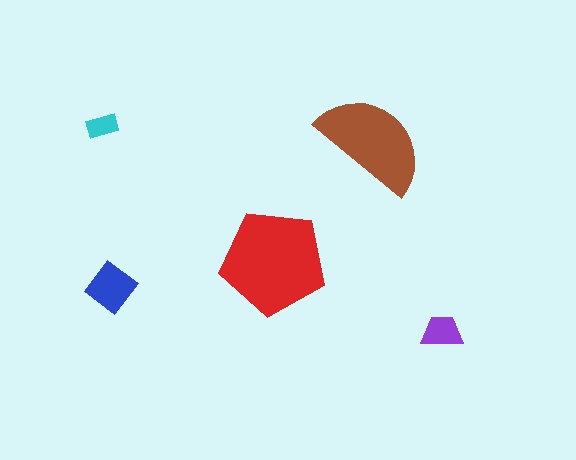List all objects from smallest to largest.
The cyan rectangle, the purple trapezoid, the blue diamond, the brown semicircle, the red pentagon.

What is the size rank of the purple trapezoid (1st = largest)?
4th.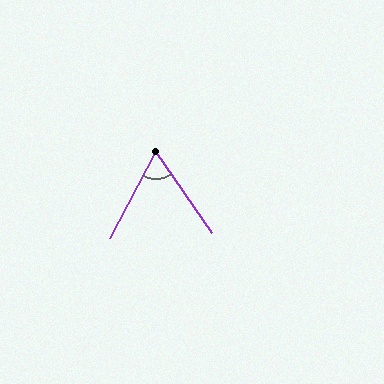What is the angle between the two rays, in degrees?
Approximately 62 degrees.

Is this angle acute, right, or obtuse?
It is acute.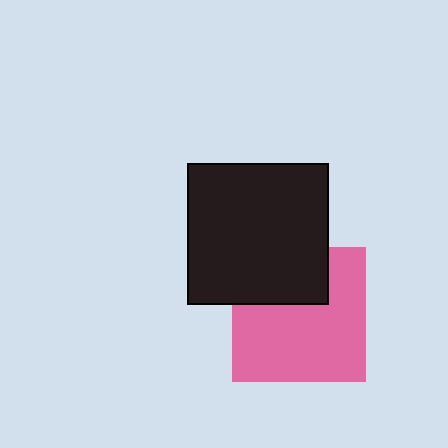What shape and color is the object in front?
The object in front is a black square.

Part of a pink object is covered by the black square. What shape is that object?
It is a square.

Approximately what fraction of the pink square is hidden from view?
Roughly 32% of the pink square is hidden behind the black square.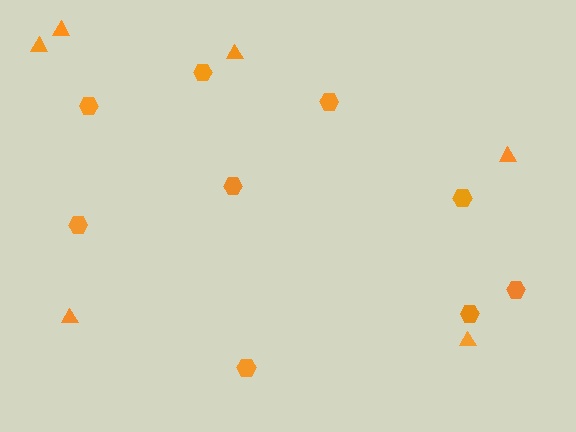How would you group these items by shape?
There are 2 groups: one group of hexagons (9) and one group of triangles (6).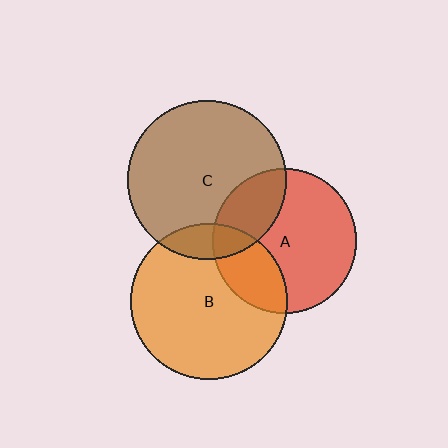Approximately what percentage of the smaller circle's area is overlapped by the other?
Approximately 15%.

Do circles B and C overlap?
Yes.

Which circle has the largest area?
Circle C (brown).